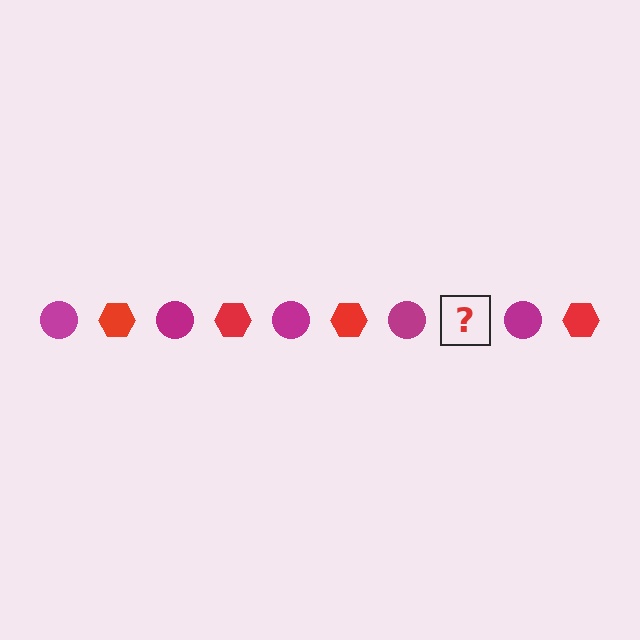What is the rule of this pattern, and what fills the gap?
The rule is that the pattern alternates between magenta circle and red hexagon. The gap should be filled with a red hexagon.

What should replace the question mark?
The question mark should be replaced with a red hexagon.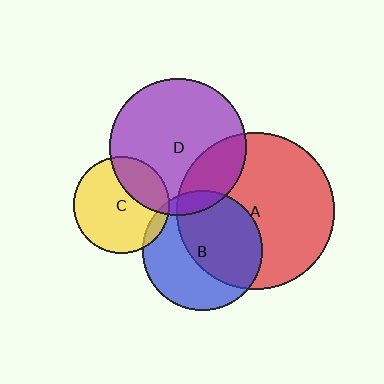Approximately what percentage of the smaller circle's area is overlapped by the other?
Approximately 55%.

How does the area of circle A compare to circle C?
Approximately 2.7 times.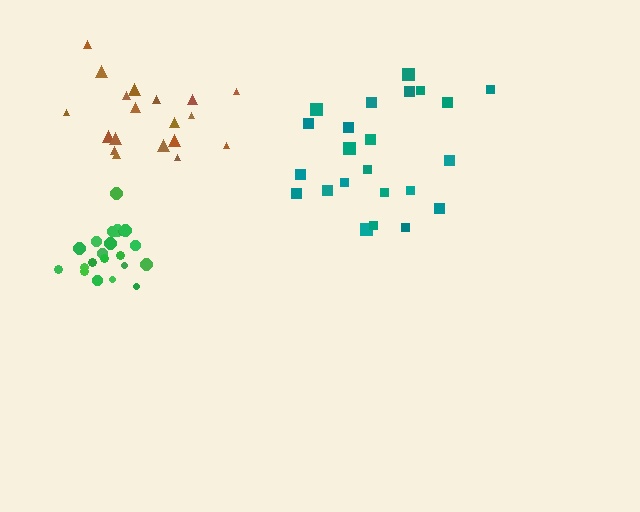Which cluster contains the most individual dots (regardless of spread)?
Teal (23).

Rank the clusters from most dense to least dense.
green, teal, brown.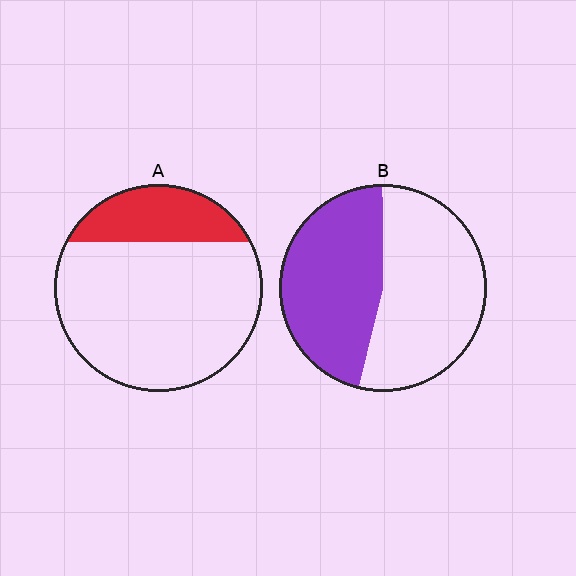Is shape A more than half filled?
No.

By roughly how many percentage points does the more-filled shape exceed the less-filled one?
By roughly 25 percentage points (B over A).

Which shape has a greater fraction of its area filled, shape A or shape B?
Shape B.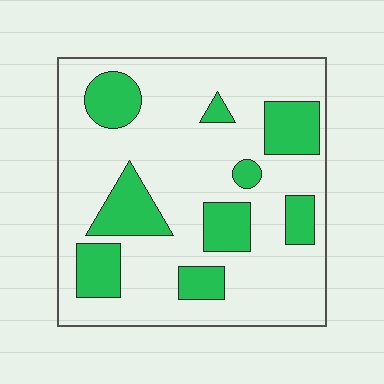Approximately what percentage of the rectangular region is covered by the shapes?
Approximately 25%.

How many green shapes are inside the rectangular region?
9.